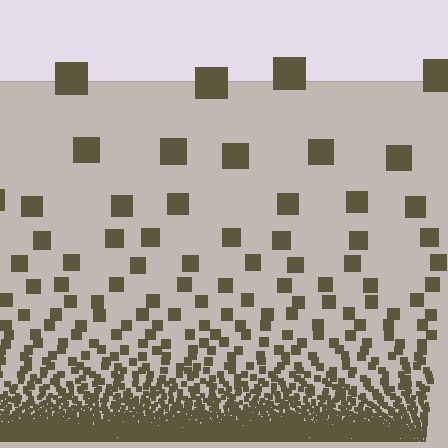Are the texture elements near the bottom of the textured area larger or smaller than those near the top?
Smaller. The gradient is inverted — elements near the bottom are smaller and denser.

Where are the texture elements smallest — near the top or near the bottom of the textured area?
Near the bottom.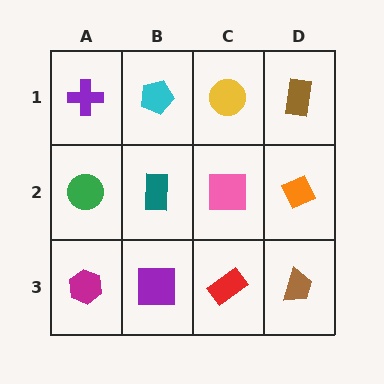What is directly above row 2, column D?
A brown rectangle.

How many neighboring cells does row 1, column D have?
2.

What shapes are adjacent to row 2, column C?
A yellow circle (row 1, column C), a red rectangle (row 3, column C), a teal rectangle (row 2, column B), an orange diamond (row 2, column D).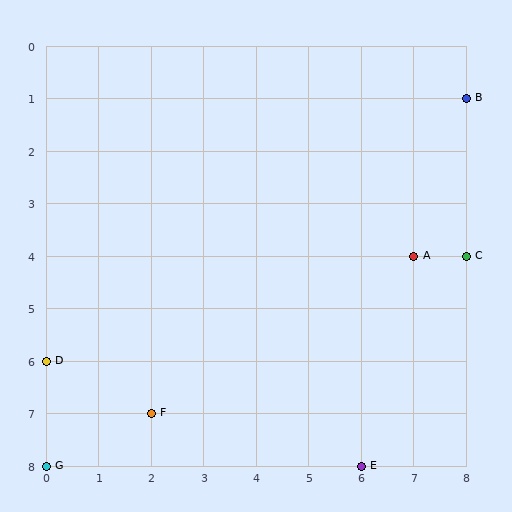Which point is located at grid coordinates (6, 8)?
Point E is at (6, 8).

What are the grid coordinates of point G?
Point G is at grid coordinates (0, 8).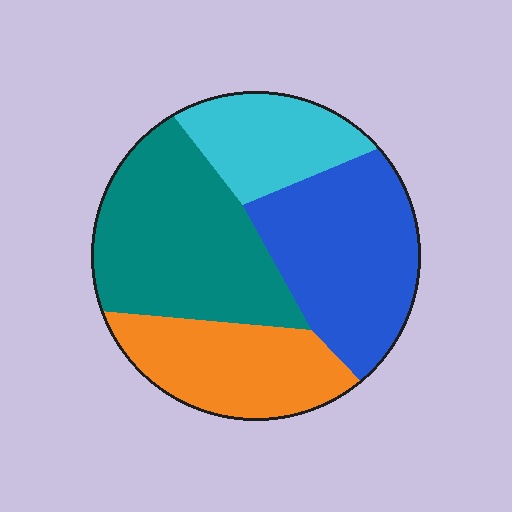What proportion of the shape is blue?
Blue takes up between a quarter and a half of the shape.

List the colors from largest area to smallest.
From largest to smallest: teal, blue, orange, cyan.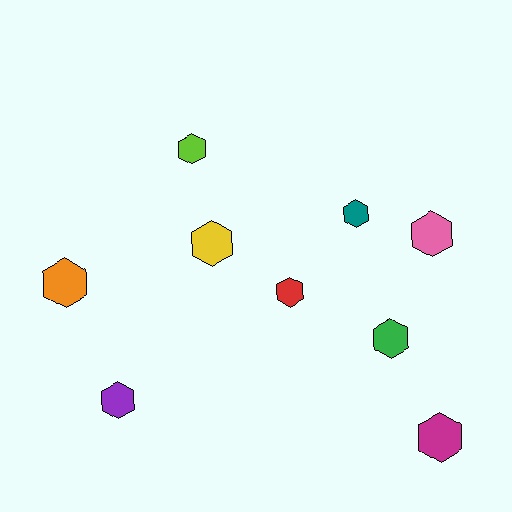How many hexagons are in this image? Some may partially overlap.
There are 9 hexagons.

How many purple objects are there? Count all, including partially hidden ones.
There is 1 purple object.